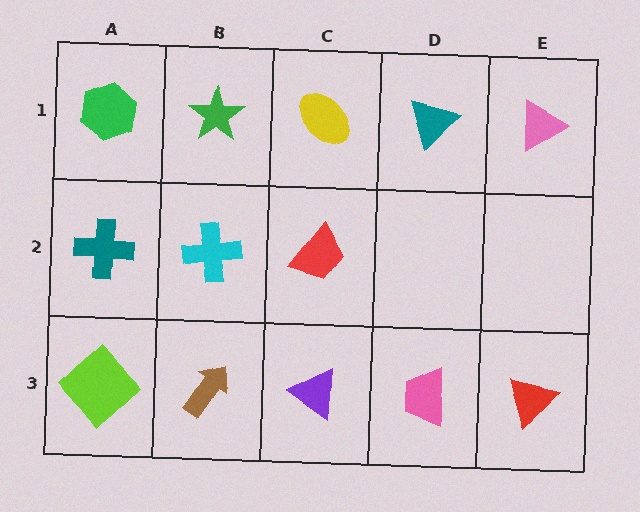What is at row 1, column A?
A green hexagon.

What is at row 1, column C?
A yellow ellipse.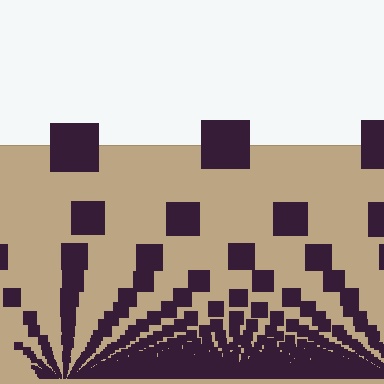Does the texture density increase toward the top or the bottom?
Density increases toward the bottom.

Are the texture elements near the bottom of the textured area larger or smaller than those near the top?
Smaller. The gradient is inverted — elements near the bottom are smaller and denser.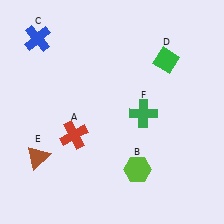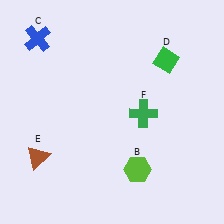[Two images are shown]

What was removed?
The red cross (A) was removed in Image 2.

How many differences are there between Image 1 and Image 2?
There is 1 difference between the two images.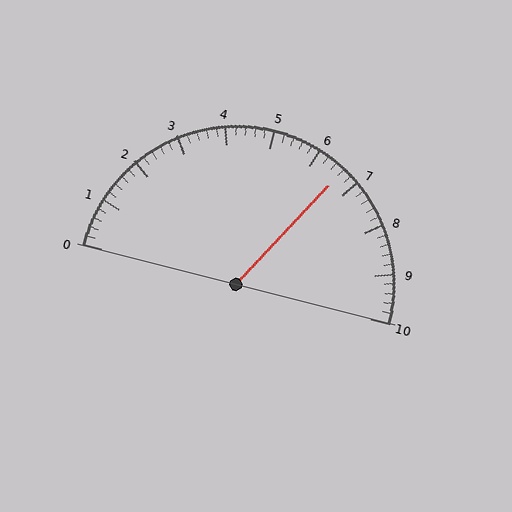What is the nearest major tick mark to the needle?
The nearest major tick mark is 7.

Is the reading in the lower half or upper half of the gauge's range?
The reading is in the upper half of the range (0 to 10).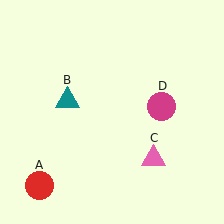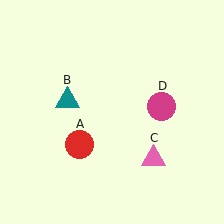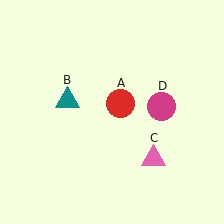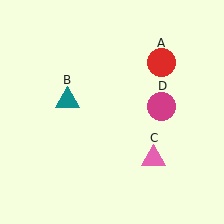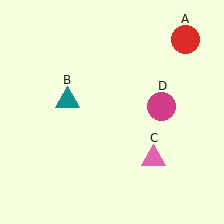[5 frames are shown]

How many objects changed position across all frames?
1 object changed position: red circle (object A).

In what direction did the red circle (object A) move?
The red circle (object A) moved up and to the right.